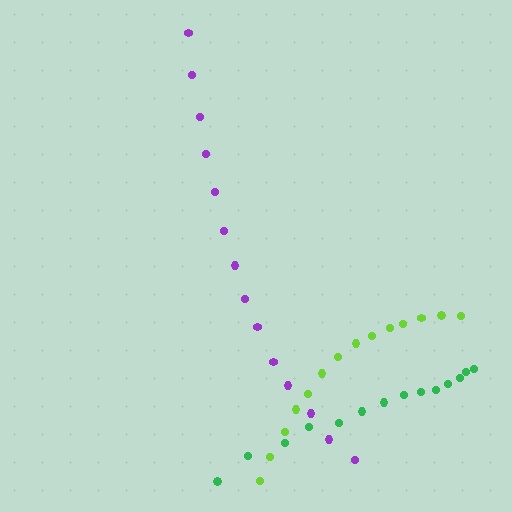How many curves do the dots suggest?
There are 3 distinct paths.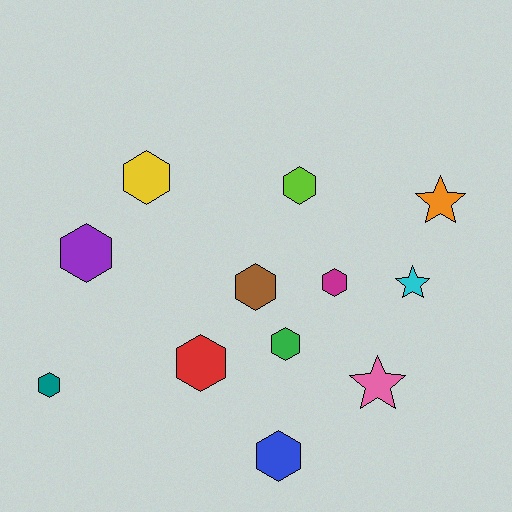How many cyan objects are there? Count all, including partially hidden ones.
There is 1 cyan object.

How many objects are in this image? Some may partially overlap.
There are 12 objects.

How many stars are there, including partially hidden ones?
There are 3 stars.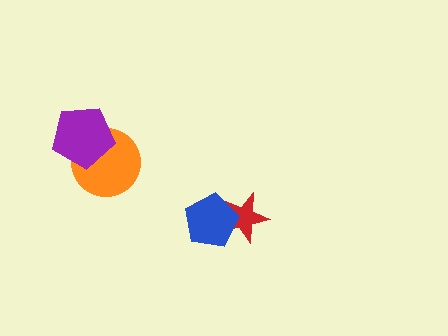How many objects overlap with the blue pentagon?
1 object overlaps with the blue pentagon.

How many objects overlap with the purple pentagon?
1 object overlaps with the purple pentagon.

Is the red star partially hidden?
Yes, it is partially covered by another shape.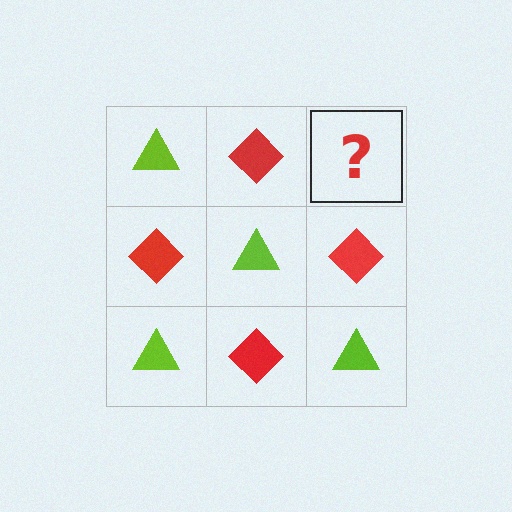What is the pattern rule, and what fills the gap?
The rule is that it alternates lime triangle and red diamond in a checkerboard pattern. The gap should be filled with a lime triangle.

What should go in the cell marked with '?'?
The missing cell should contain a lime triangle.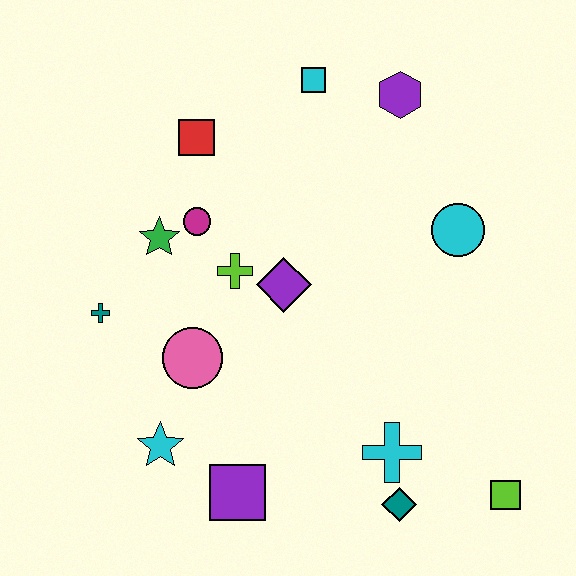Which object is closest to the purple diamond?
The lime cross is closest to the purple diamond.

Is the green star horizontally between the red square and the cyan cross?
No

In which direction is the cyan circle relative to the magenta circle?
The cyan circle is to the right of the magenta circle.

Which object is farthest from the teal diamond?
The cyan square is farthest from the teal diamond.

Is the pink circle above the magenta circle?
No